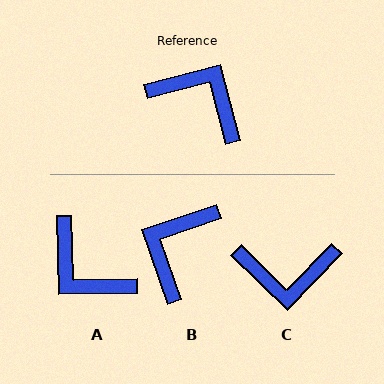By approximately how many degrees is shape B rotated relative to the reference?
Approximately 95 degrees counter-clockwise.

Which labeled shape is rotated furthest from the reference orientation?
A, about 167 degrees away.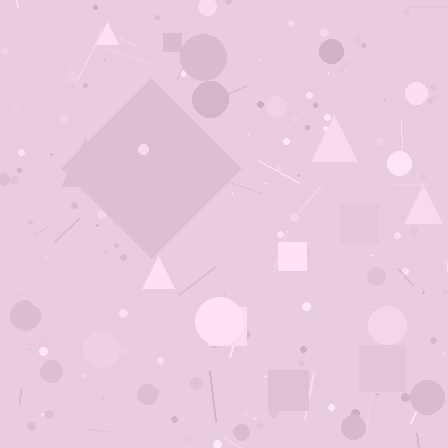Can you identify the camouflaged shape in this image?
The camouflaged shape is a diamond.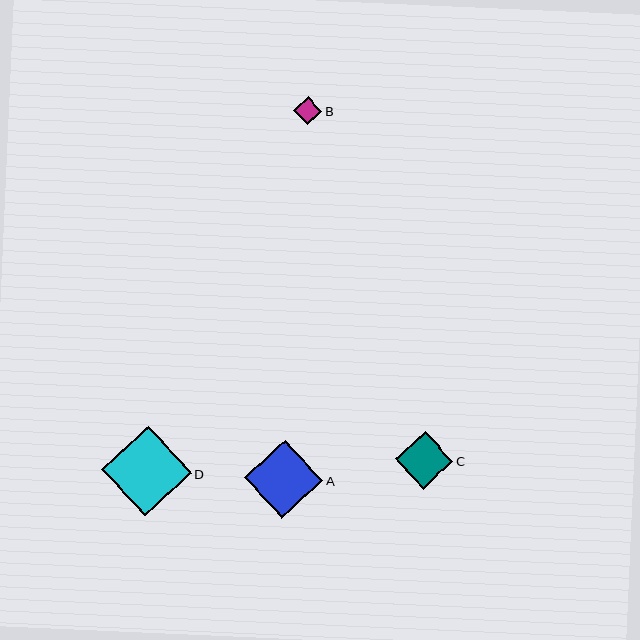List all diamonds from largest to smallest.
From largest to smallest: D, A, C, B.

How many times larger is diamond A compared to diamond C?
Diamond A is approximately 1.4 times the size of diamond C.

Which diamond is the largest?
Diamond D is the largest with a size of approximately 90 pixels.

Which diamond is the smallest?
Diamond B is the smallest with a size of approximately 28 pixels.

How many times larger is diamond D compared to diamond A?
Diamond D is approximately 1.1 times the size of diamond A.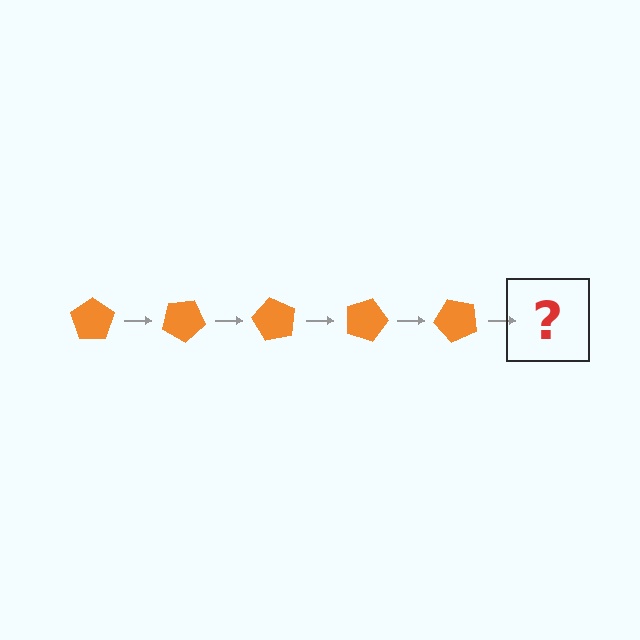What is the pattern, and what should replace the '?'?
The pattern is that the pentagon rotates 30 degrees each step. The '?' should be an orange pentagon rotated 150 degrees.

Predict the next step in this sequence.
The next step is an orange pentagon rotated 150 degrees.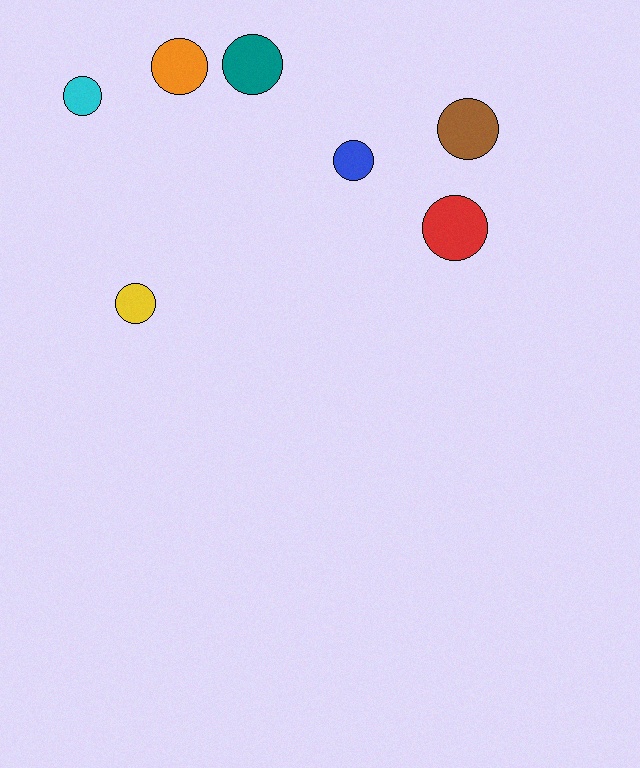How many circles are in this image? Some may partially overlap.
There are 7 circles.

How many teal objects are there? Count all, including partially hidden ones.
There is 1 teal object.